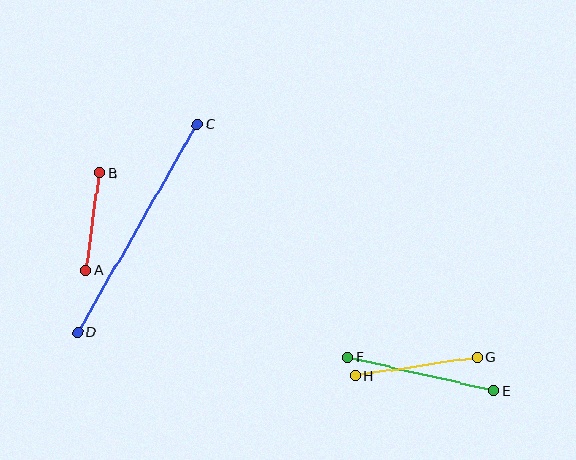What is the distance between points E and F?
The distance is approximately 150 pixels.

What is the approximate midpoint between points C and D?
The midpoint is at approximately (138, 228) pixels.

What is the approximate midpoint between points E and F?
The midpoint is at approximately (421, 374) pixels.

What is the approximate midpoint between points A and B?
The midpoint is at approximately (93, 222) pixels.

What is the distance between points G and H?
The distance is approximately 124 pixels.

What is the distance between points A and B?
The distance is approximately 98 pixels.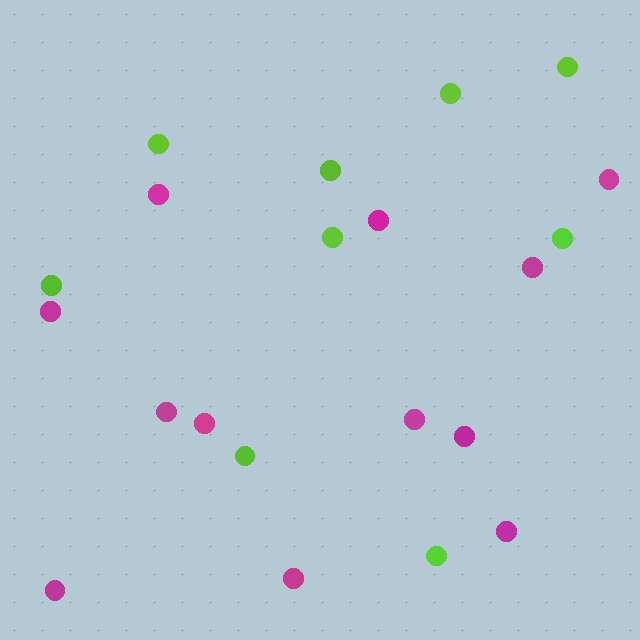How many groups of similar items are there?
There are 2 groups: one group of lime circles (9) and one group of magenta circles (12).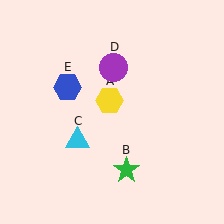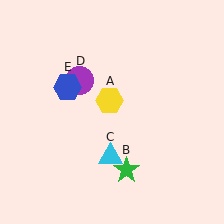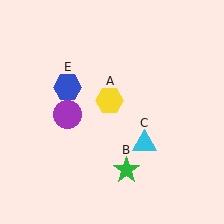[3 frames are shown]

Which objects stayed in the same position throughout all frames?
Yellow hexagon (object A) and green star (object B) and blue hexagon (object E) remained stationary.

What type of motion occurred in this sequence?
The cyan triangle (object C), purple circle (object D) rotated counterclockwise around the center of the scene.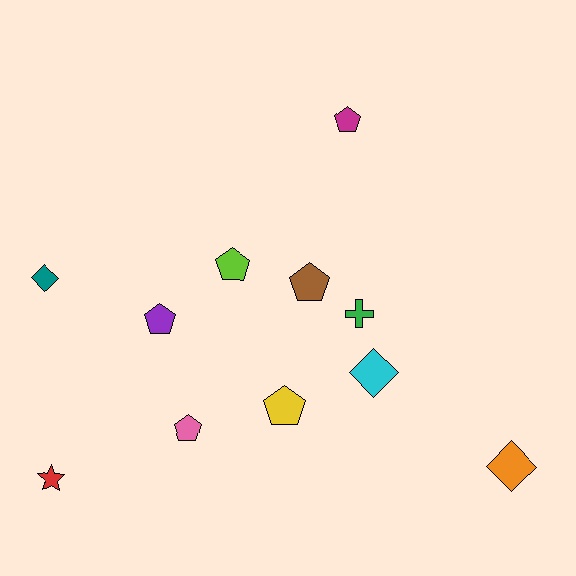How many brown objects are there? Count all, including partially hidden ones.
There is 1 brown object.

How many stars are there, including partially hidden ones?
There is 1 star.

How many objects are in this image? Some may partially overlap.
There are 11 objects.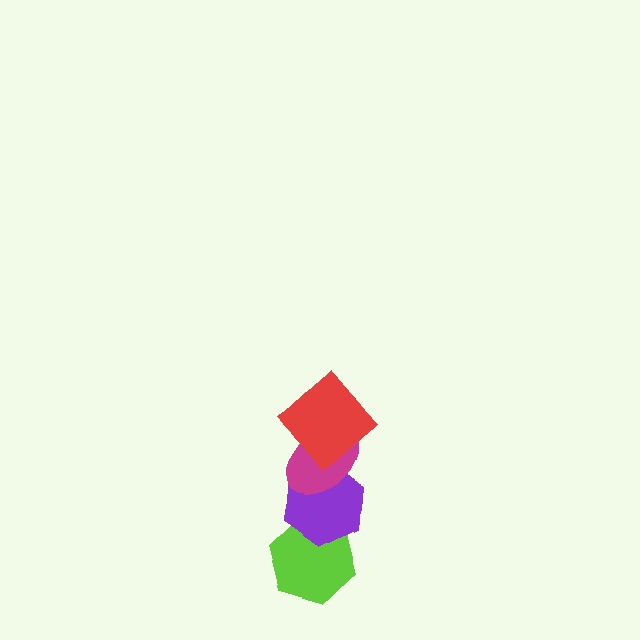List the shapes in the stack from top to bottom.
From top to bottom: the red diamond, the magenta ellipse, the purple hexagon, the lime hexagon.